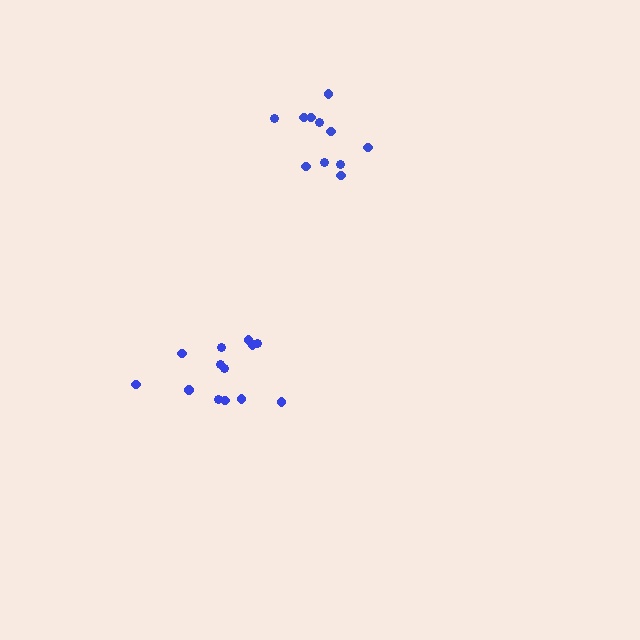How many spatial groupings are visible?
There are 2 spatial groupings.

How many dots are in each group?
Group 1: 11 dots, Group 2: 13 dots (24 total).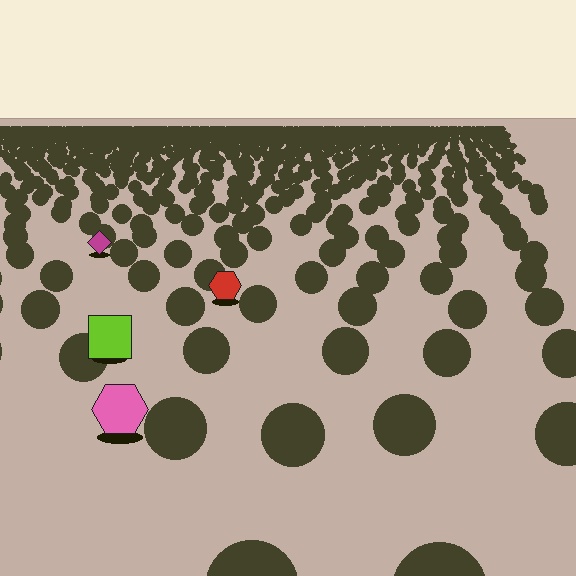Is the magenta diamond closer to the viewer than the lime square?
No. The lime square is closer — you can tell from the texture gradient: the ground texture is coarser near it.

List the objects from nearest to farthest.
From nearest to farthest: the pink hexagon, the lime square, the red hexagon, the magenta diamond.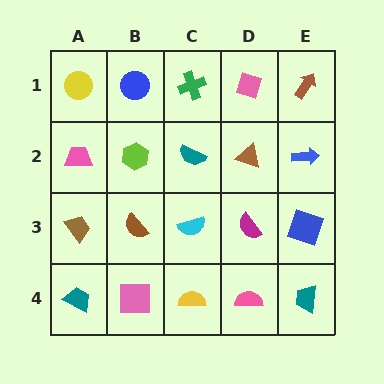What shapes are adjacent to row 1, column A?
A pink trapezoid (row 2, column A), a blue circle (row 1, column B).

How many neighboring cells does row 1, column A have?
2.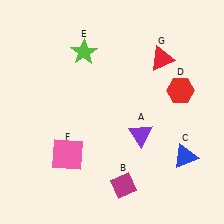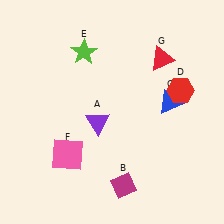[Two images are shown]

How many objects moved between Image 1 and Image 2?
2 objects moved between the two images.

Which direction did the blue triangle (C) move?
The blue triangle (C) moved up.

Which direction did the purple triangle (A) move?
The purple triangle (A) moved left.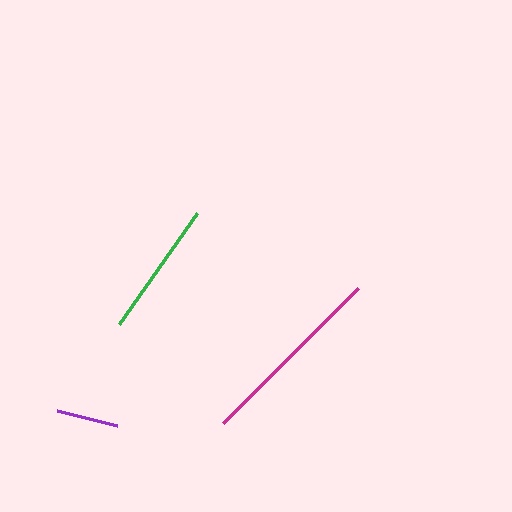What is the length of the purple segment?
The purple segment is approximately 62 pixels long.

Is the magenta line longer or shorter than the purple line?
The magenta line is longer than the purple line.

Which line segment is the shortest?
The purple line is the shortest at approximately 62 pixels.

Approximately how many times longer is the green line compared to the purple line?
The green line is approximately 2.2 times the length of the purple line.